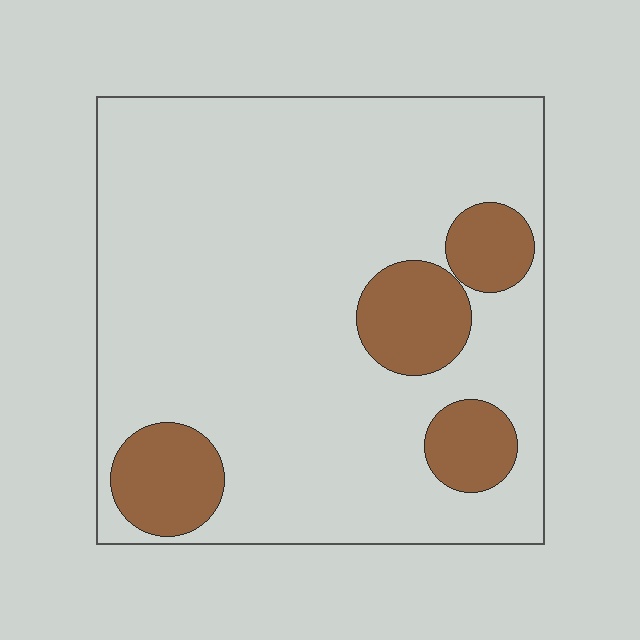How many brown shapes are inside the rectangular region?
4.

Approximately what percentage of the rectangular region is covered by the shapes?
Approximately 15%.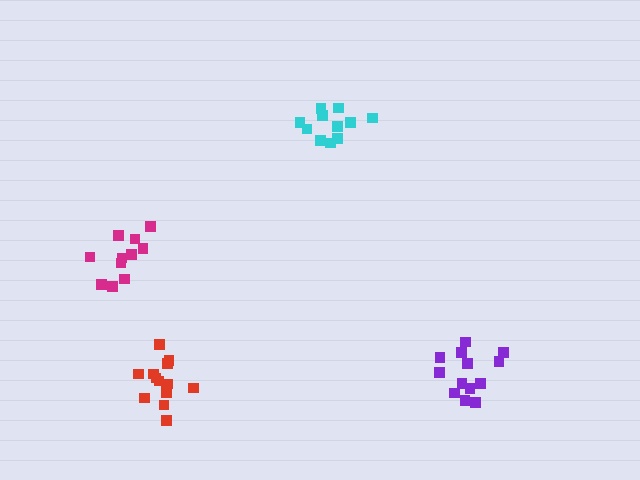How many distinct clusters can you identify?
There are 4 distinct clusters.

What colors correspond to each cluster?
The clusters are colored: cyan, red, magenta, purple.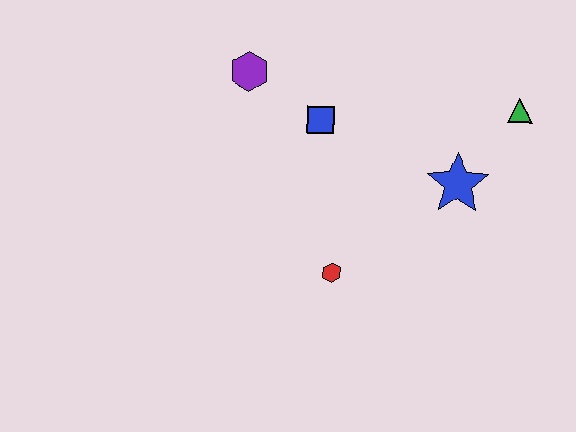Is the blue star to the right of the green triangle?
No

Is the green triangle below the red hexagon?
No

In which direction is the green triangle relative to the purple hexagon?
The green triangle is to the right of the purple hexagon.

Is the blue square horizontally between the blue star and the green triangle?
No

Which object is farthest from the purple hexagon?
The green triangle is farthest from the purple hexagon.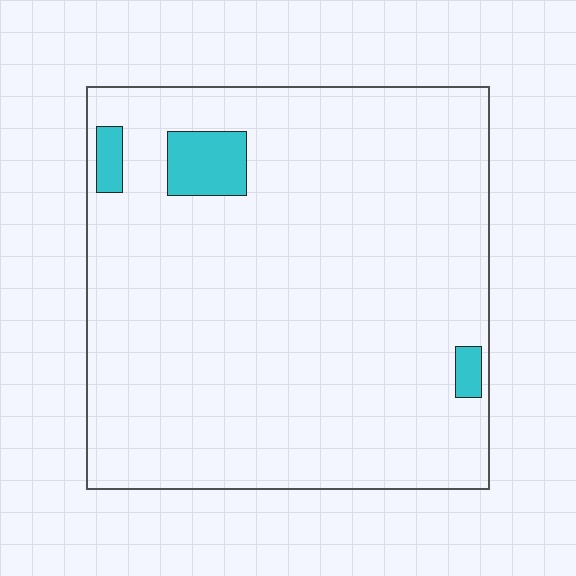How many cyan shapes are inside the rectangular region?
3.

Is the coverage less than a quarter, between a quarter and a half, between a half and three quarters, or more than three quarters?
Less than a quarter.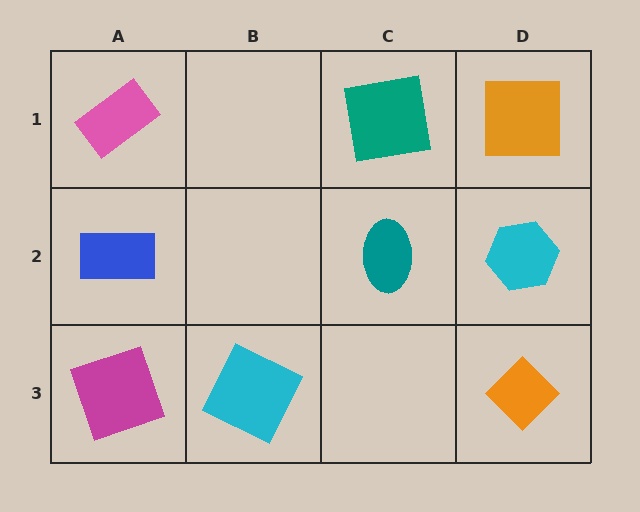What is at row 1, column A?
A pink rectangle.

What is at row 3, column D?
An orange diamond.